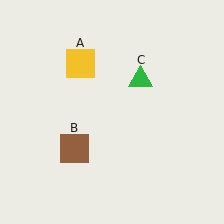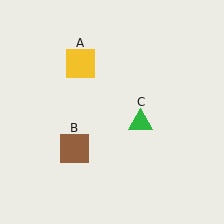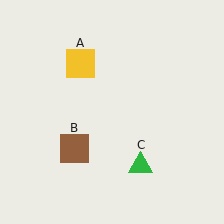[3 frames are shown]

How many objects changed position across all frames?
1 object changed position: green triangle (object C).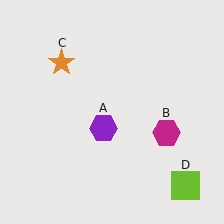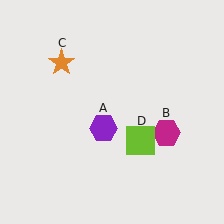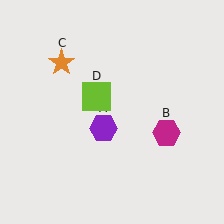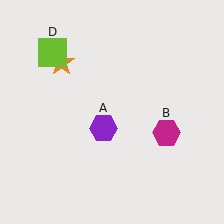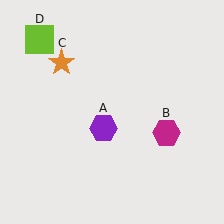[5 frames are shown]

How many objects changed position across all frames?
1 object changed position: lime square (object D).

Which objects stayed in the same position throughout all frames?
Purple hexagon (object A) and magenta hexagon (object B) and orange star (object C) remained stationary.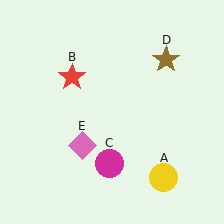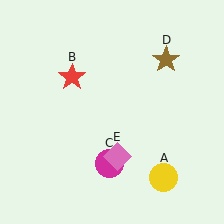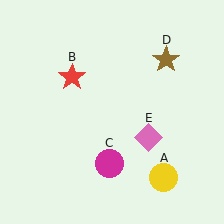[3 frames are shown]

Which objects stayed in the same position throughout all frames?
Yellow circle (object A) and red star (object B) and magenta circle (object C) and brown star (object D) remained stationary.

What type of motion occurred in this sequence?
The pink diamond (object E) rotated counterclockwise around the center of the scene.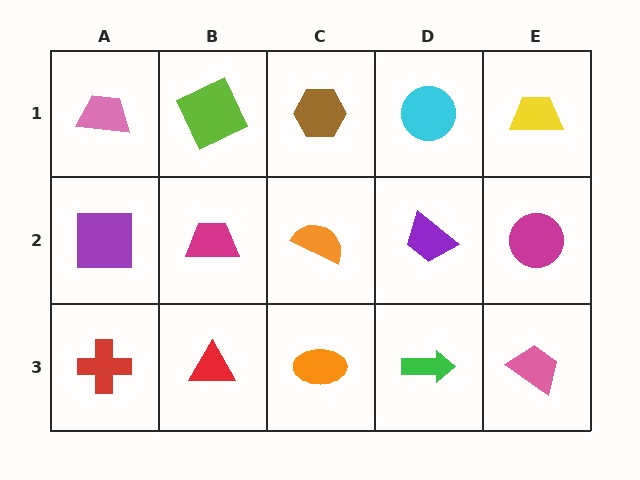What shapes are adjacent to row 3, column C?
An orange semicircle (row 2, column C), a red triangle (row 3, column B), a green arrow (row 3, column D).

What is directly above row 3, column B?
A magenta trapezoid.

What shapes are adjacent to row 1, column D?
A purple trapezoid (row 2, column D), a brown hexagon (row 1, column C), a yellow trapezoid (row 1, column E).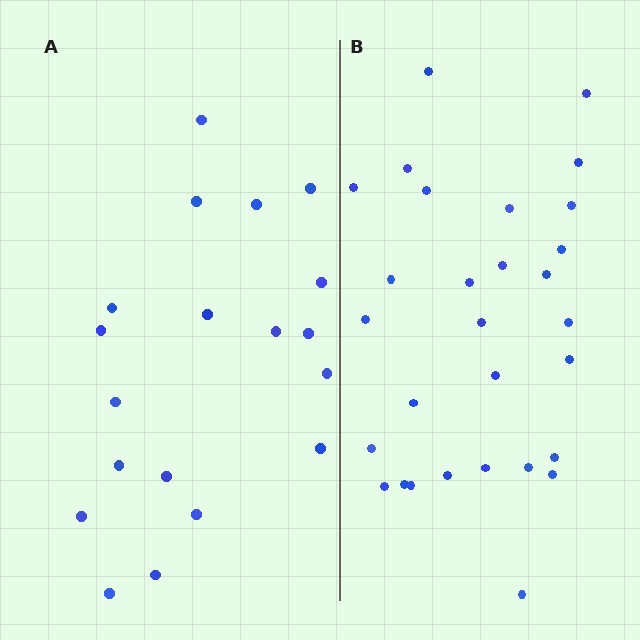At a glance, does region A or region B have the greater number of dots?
Region B (the right region) has more dots.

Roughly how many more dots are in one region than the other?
Region B has roughly 10 or so more dots than region A.